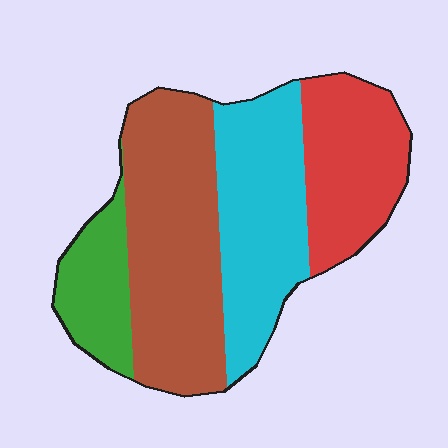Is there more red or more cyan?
Cyan.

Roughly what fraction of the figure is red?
Red covers roughly 20% of the figure.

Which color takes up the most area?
Brown, at roughly 35%.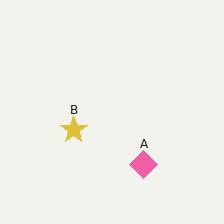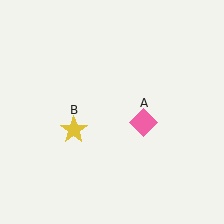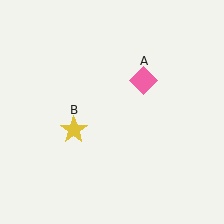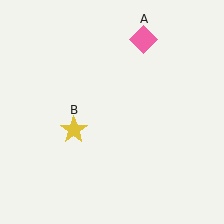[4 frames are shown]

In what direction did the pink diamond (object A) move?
The pink diamond (object A) moved up.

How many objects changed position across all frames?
1 object changed position: pink diamond (object A).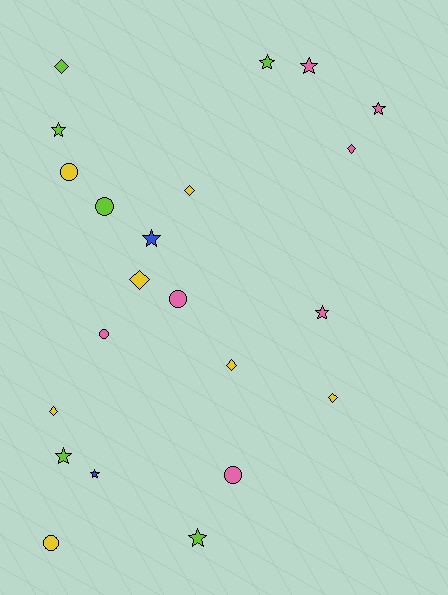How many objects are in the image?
There are 22 objects.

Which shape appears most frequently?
Star, with 9 objects.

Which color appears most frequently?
Pink, with 7 objects.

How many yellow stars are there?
There are no yellow stars.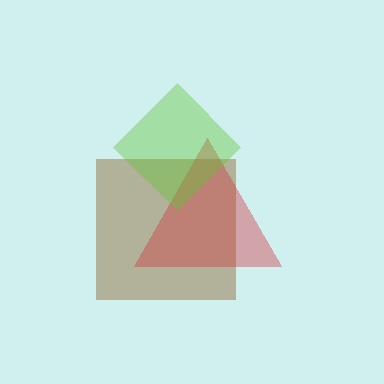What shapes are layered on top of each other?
The layered shapes are: a brown square, a red triangle, a lime diamond.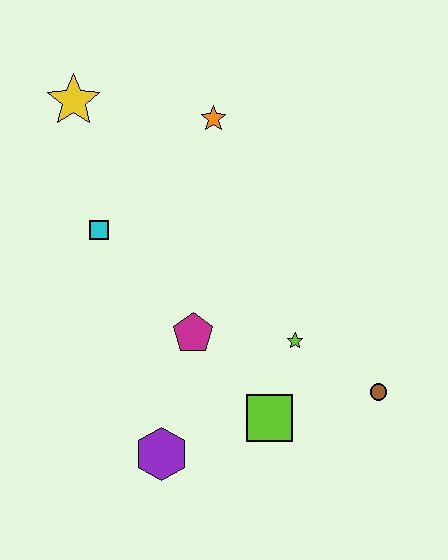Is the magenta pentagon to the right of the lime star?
No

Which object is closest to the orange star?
The yellow star is closest to the orange star.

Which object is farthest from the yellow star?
The brown circle is farthest from the yellow star.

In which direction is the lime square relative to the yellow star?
The lime square is below the yellow star.